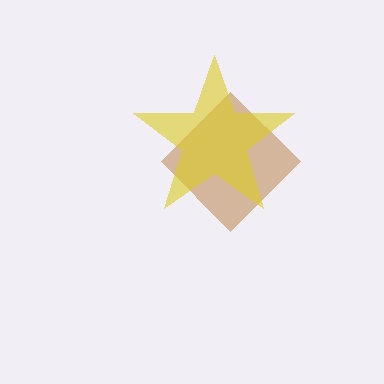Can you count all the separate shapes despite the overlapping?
Yes, there are 2 separate shapes.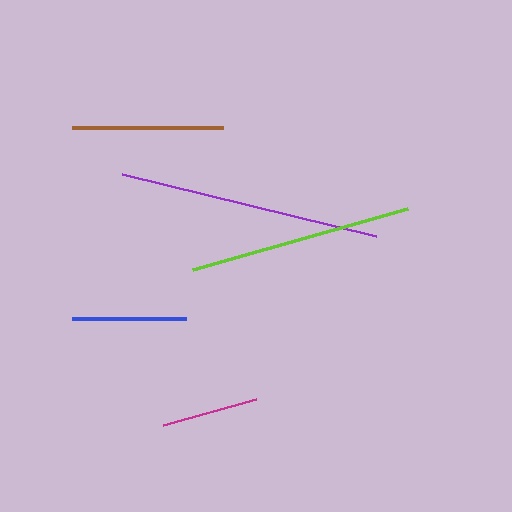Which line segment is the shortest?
The magenta line is the shortest at approximately 96 pixels.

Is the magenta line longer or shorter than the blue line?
The blue line is longer than the magenta line.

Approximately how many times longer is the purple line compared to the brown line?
The purple line is approximately 1.7 times the length of the brown line.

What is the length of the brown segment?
The brown segment is approximately 151 pixels long.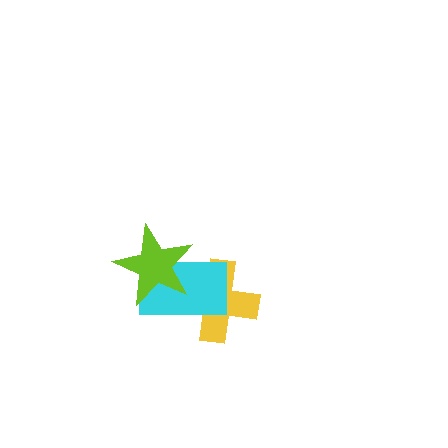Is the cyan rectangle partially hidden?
Yes, it is partially covered by another shape.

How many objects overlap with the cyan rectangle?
2 objects overlap with the cyan rectangle.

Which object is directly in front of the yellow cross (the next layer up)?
The cyan rectangle is directly in front of the yellow cross.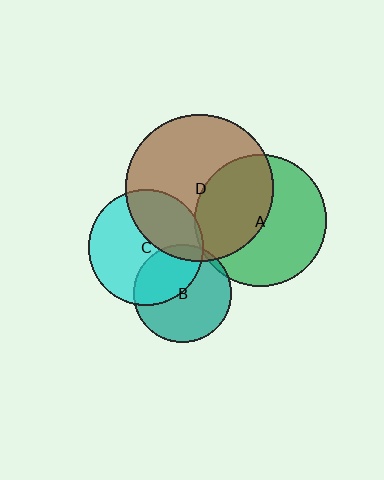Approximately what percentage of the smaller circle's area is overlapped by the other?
Approximately 40%.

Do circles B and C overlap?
Yes.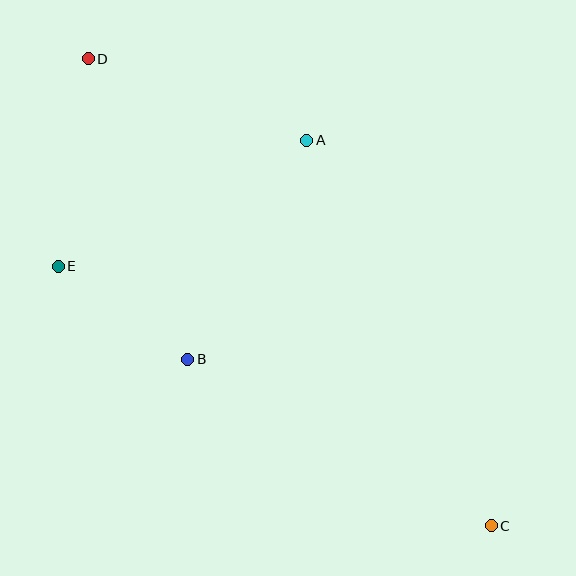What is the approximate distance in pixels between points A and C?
The distance between A and C is approximately 427 pixels.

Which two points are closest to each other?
Points B and E are closest to each other.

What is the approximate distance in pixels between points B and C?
The distance between B and C is approximately 346 pixels.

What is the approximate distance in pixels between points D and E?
The distance between D and E is approximately 210 pixels.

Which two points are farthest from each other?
Points C and D are farthest from each other.